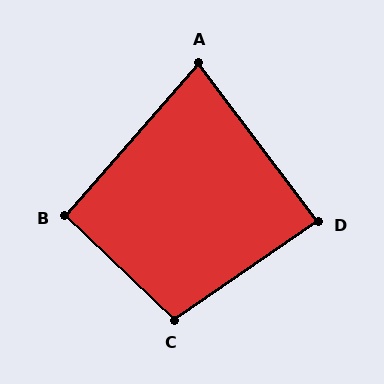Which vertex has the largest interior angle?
C, at approximately 102 degrees.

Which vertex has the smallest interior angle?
A, at approximately 78 degrees.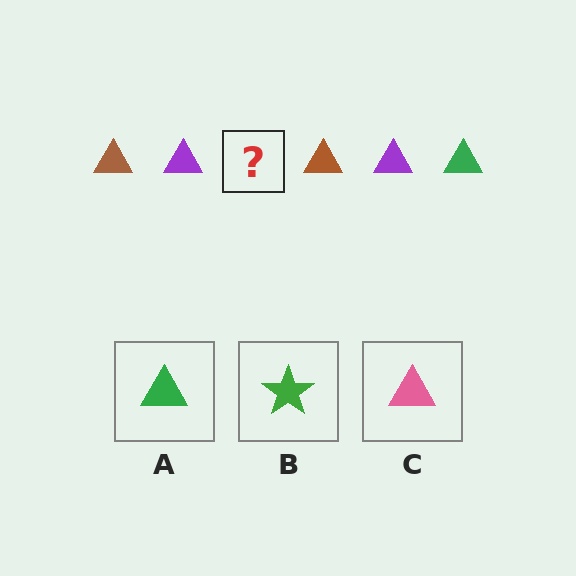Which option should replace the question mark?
Option A.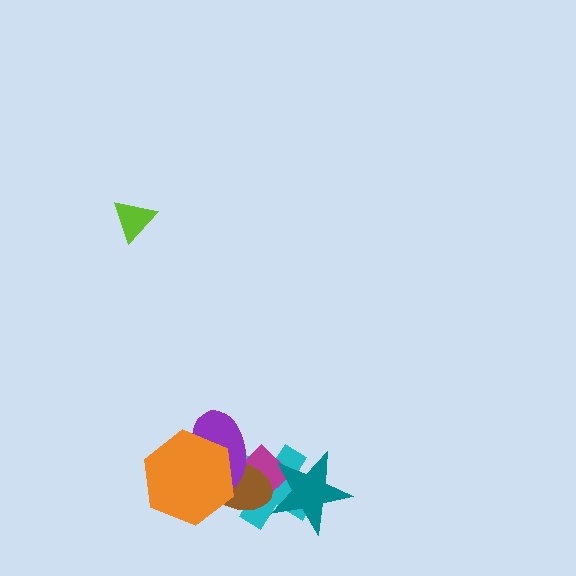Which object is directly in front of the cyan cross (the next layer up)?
The magenta diamond is directly in front of the cyan cross.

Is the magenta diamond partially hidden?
Yes, it is partially covered by another shape.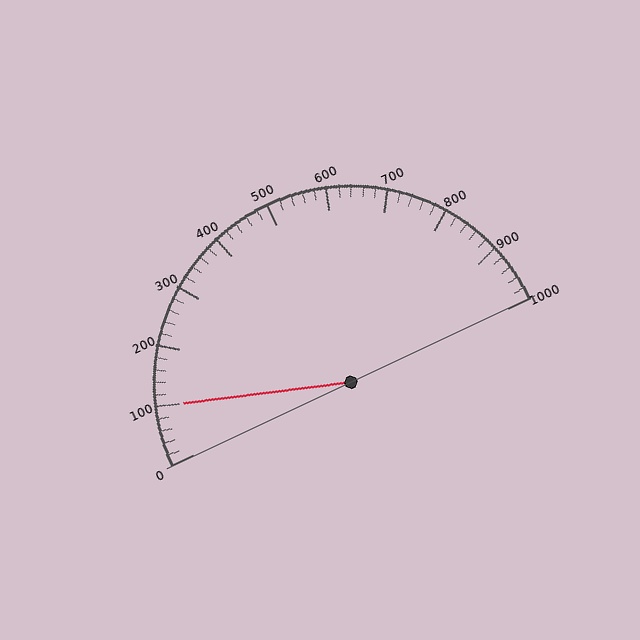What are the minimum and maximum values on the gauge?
The gauge ranges from 0 to 1000.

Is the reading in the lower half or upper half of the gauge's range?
The reading is in the lower half of the range (0 to 1000).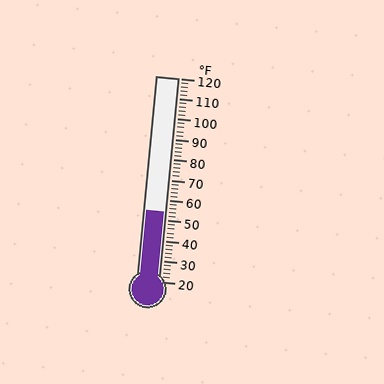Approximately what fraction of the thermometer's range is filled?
The thermometer is filled to approximately 35% of its range.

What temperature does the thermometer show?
The thermometer shows approximately 54°F.